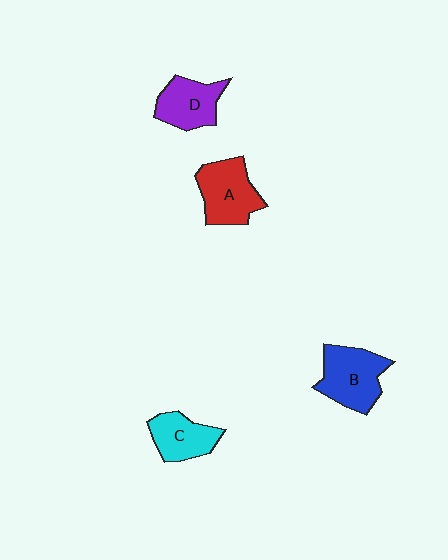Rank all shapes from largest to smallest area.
From largest to smallest: B (blue), A (red), D (purple), C (cyan).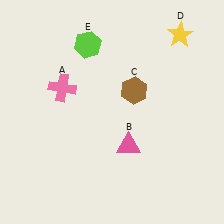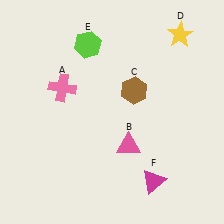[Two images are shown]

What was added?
A magenta triangle (F) was added in Image 2.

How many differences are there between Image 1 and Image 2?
There is 1 difference between the two images.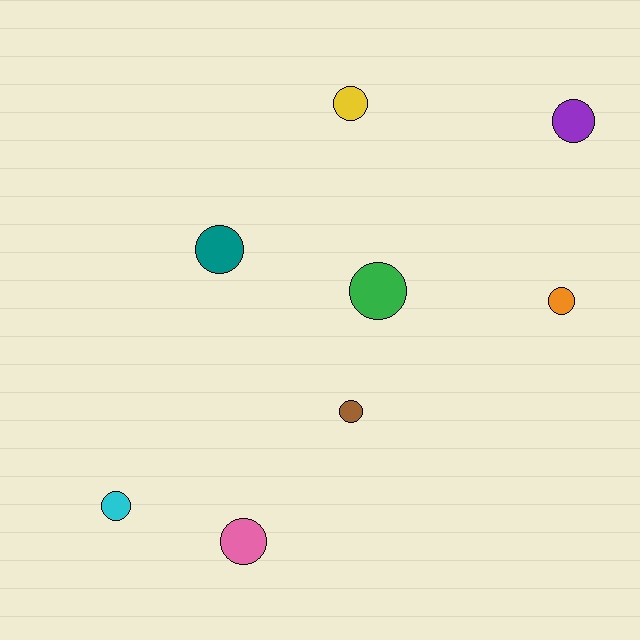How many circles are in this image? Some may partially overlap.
There are 8 circles.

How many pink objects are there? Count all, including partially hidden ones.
There is 1 pink object.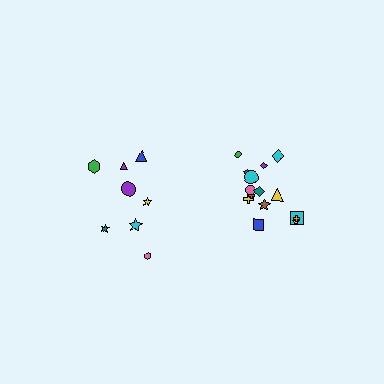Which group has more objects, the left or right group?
The right group.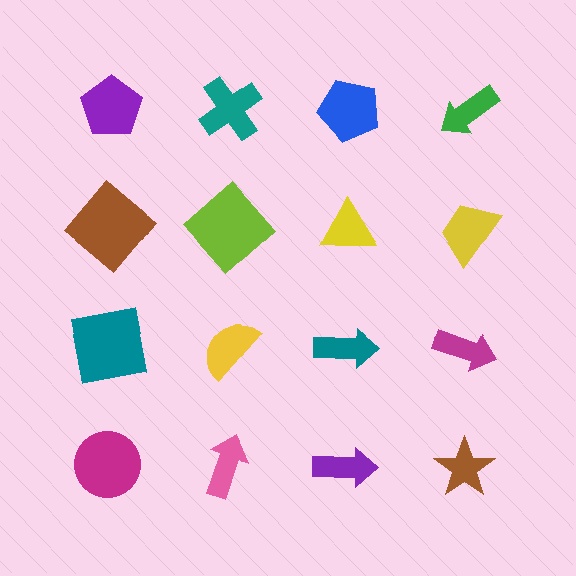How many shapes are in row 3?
4 shapes.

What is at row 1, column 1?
A purple pentagon.